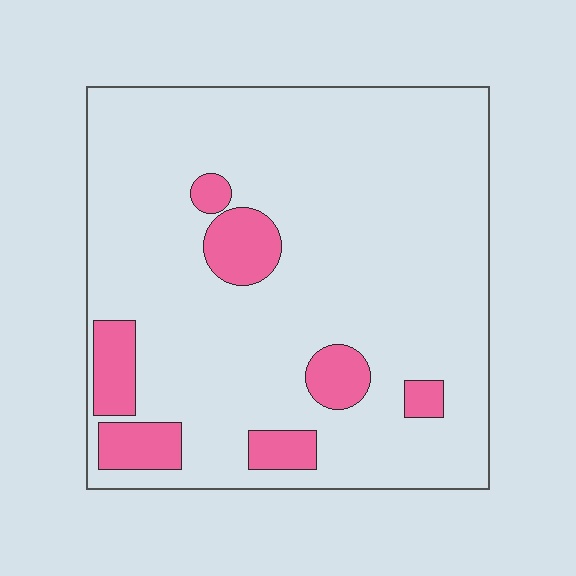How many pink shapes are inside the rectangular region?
7.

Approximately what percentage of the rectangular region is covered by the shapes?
Approximately 15%.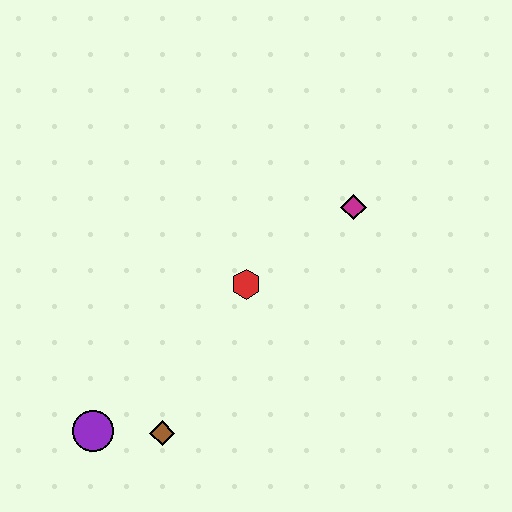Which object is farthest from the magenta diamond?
The purple circle is farthest from the magenta diamond.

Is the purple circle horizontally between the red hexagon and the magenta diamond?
No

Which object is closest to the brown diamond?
The purple circle is closest to the brown diamond.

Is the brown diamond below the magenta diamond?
Yes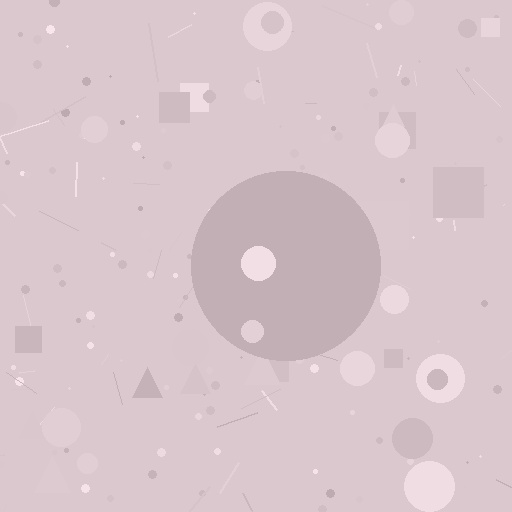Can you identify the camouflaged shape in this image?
The camouflaged shape is a circle.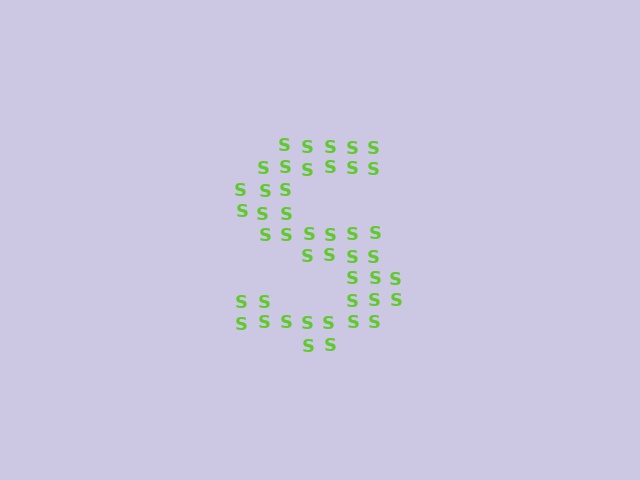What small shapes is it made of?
It is made of small letter S's.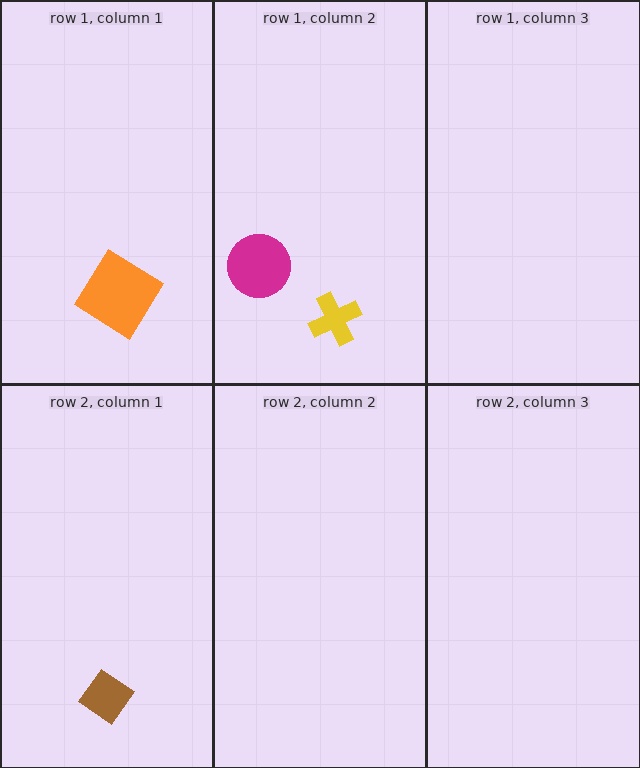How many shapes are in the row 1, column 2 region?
2.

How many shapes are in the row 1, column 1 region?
1.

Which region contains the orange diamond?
The row 1, column 1 region.